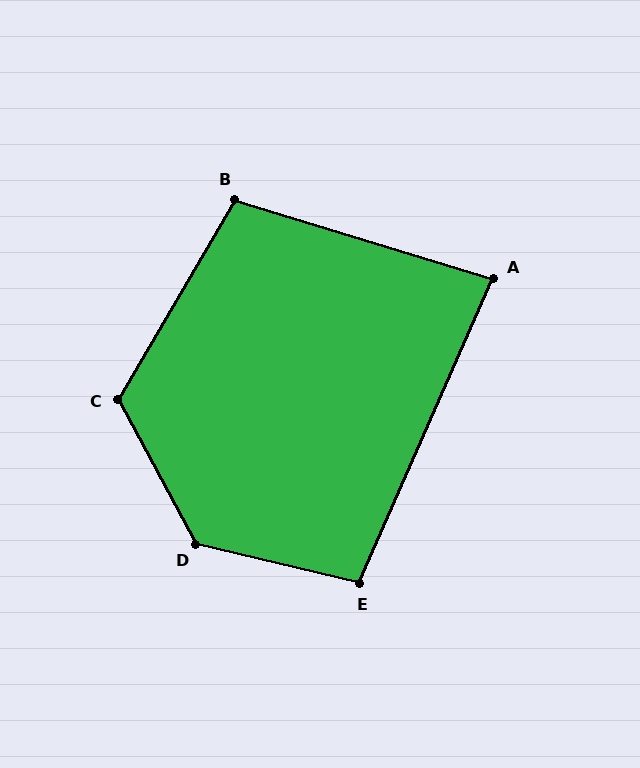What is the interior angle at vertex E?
Approximately 100 degrees (obtuse).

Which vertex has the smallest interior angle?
A, at approximately 83 degrees.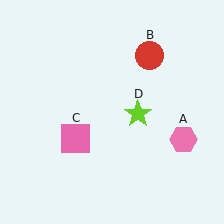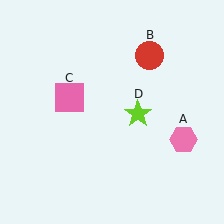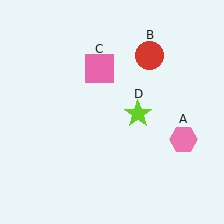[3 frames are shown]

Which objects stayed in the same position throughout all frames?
Pink hexagon (object A) and red circle (object B) and lime star (object D) remained stationary.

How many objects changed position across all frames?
1 object changed position: pink square (object C).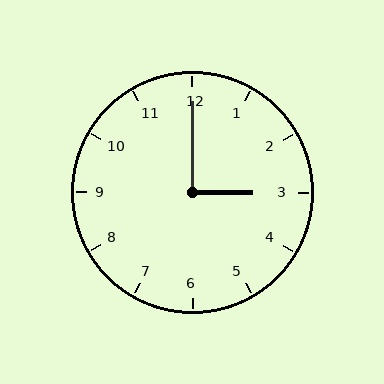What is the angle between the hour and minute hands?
Approximately 90 degrees.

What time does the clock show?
3:00.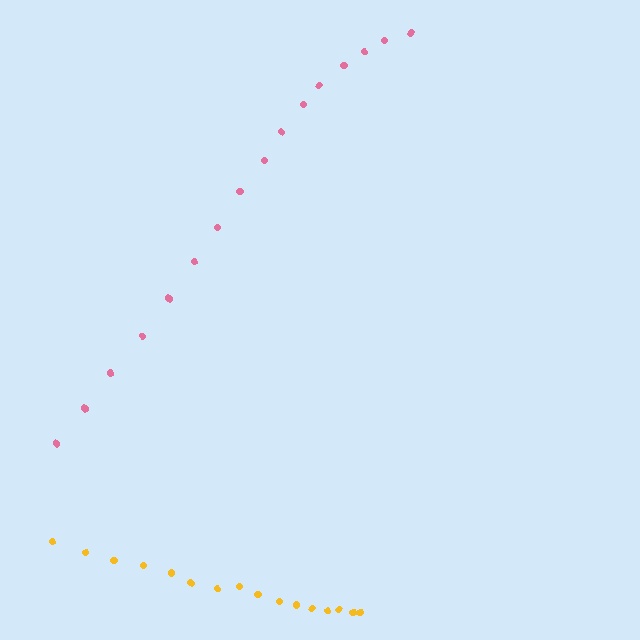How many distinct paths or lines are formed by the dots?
There are 2 distinct paths.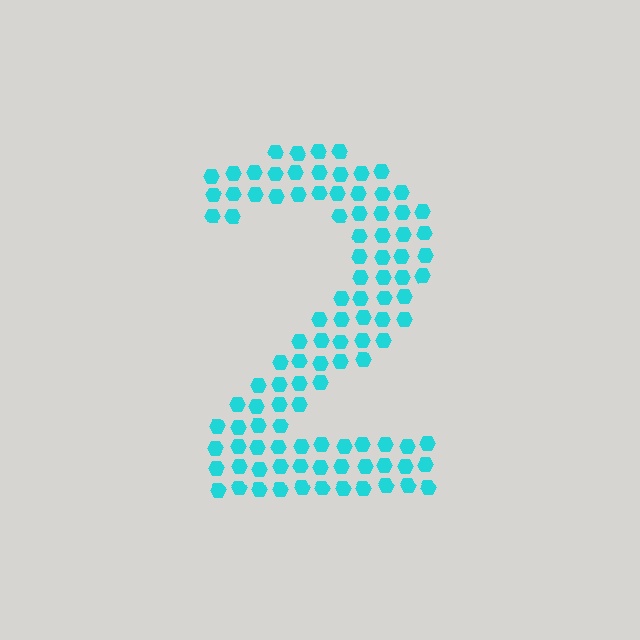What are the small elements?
The small elements are hexagons.